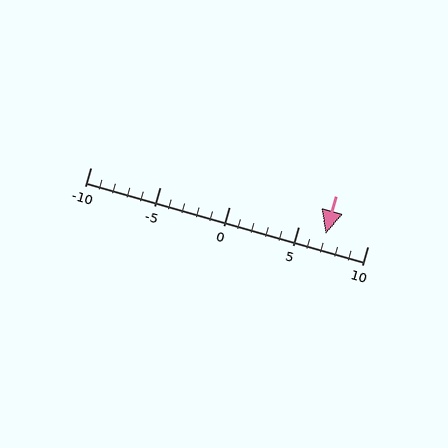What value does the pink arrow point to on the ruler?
The pink arrow points to approximately 7.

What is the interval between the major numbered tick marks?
The major tick marks are spaced 5 units apart.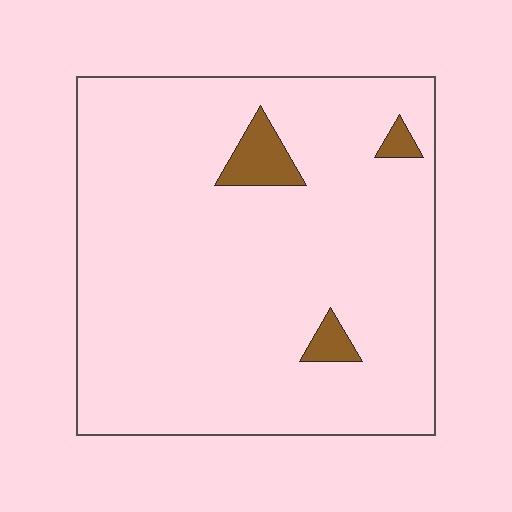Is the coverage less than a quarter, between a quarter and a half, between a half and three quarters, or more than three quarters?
Less than a quarter.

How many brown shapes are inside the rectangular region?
3.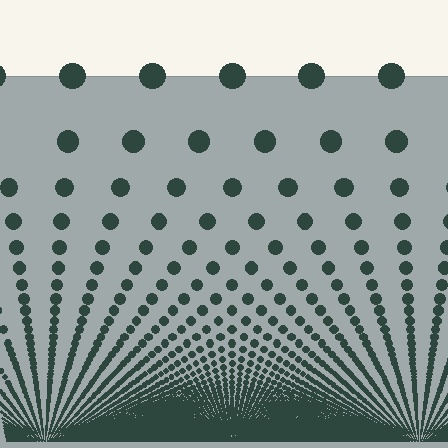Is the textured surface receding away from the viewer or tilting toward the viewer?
The surface appears to tilt toward the viewer. Texture elements get larger and sparser toward the top.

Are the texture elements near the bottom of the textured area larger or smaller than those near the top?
Smaller. The gradient is inverted — elements near the bottom are smaller and denser.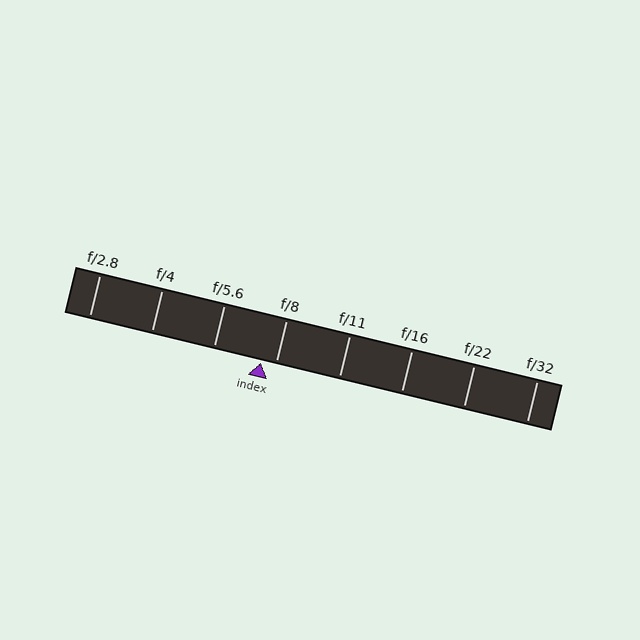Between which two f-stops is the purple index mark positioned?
The index mark is between f/5.6 and f/8.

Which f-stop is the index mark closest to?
The index mark is closest to f/8.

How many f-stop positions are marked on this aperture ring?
There are 8 f-stop positions marked.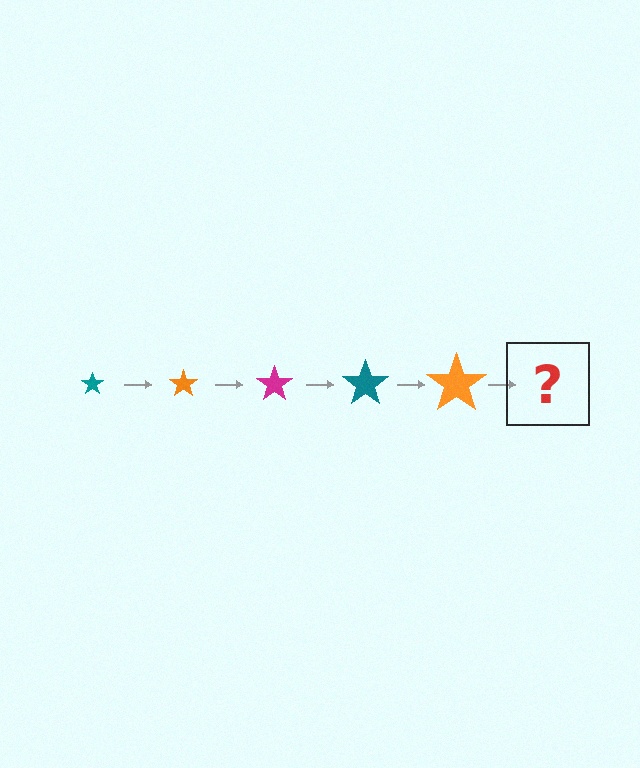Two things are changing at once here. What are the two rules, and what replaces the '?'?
The two rules are that the star grows larger each step and the color cycles through teal, orange, and magenta. The '?' should be a magenta star, larger than the previous one.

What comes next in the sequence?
The next element should be a magenta star, larger than the previous one.